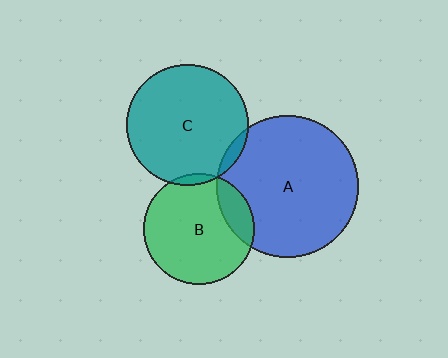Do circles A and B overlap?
Yes.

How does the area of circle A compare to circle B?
Approximately 1.6 times.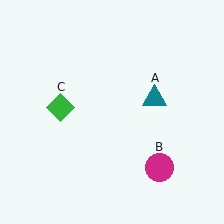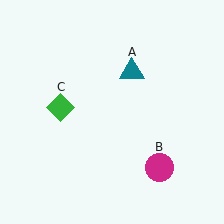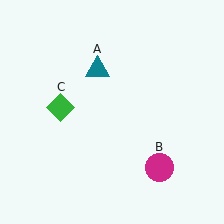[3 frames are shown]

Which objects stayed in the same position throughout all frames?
Magenta circle (object B) and green diamond (object C) remained stationary.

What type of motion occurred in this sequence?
The teal triangle (object A) rotated counterclockwise around the center of the scene.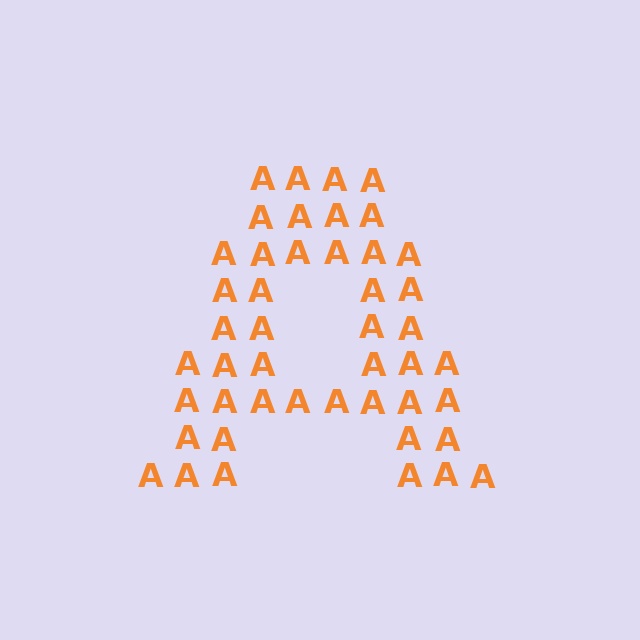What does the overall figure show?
The overall figure shows the letter A.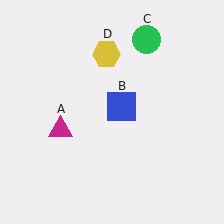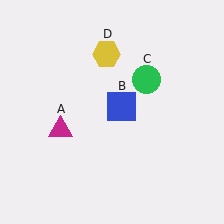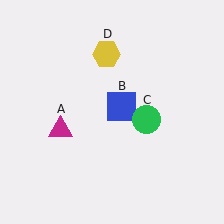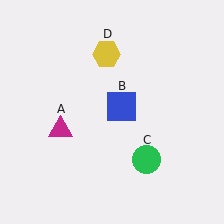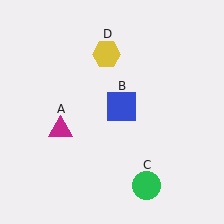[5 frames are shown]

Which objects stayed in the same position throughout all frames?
Magenta triangle (object A) and blue square (object B) and yellow hexagon (object D) remained stationary.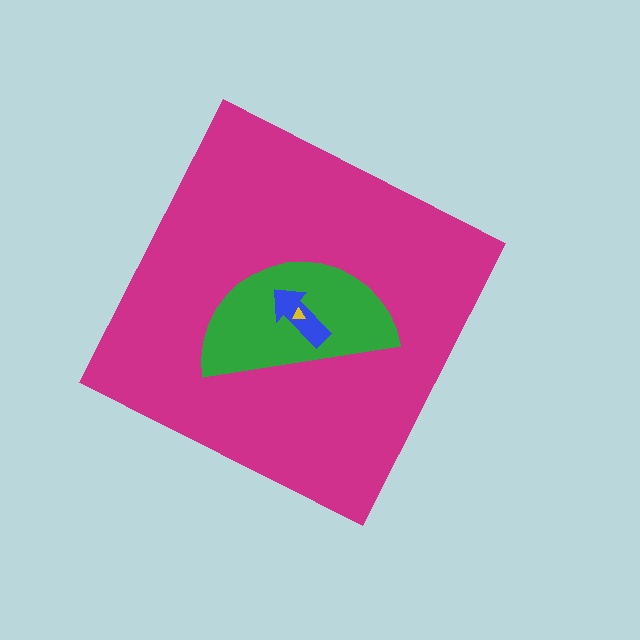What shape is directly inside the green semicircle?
The blue arrow.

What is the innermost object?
The yellow triangle.